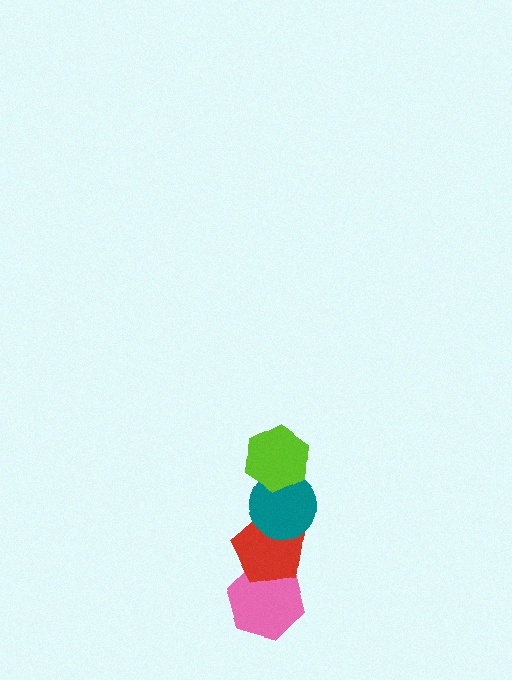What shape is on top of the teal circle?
The lime hexagon is on top of the teal circle.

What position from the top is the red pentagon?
The red pentagon is 3rd from the top.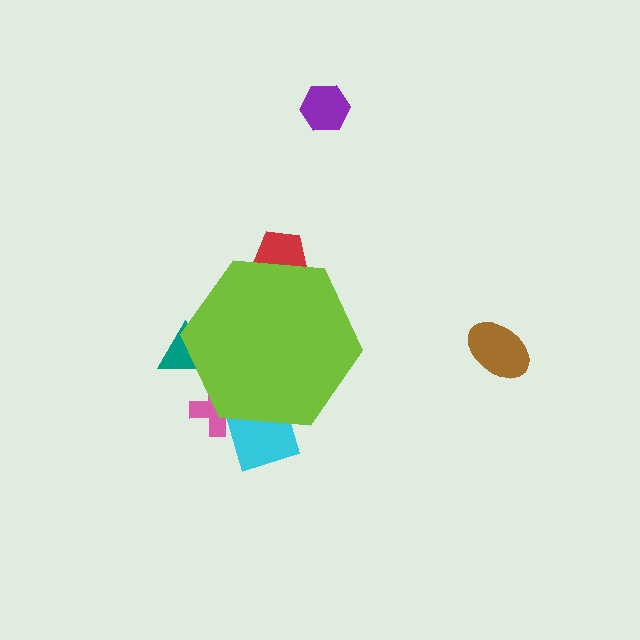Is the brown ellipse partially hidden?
No, the brown ellipse is fully visible.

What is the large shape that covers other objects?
A lime hexagon.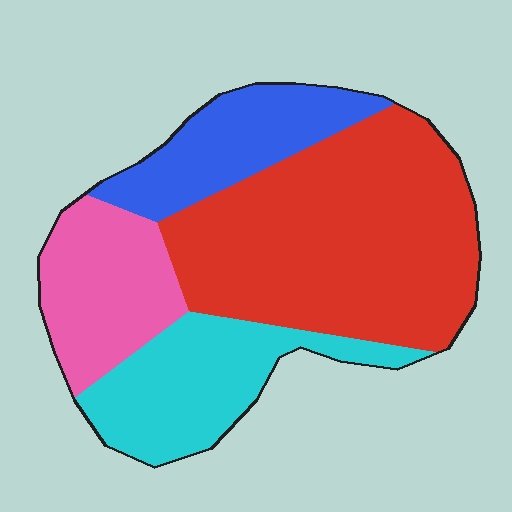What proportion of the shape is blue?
Blue covers around 15% of the shape.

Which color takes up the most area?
Red, at roughly 45%.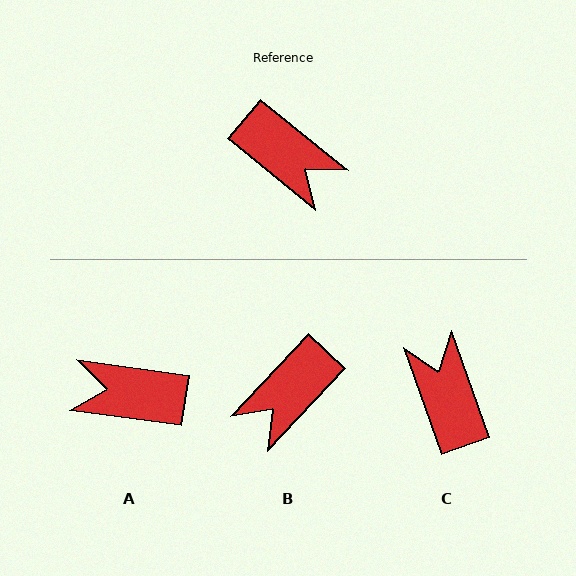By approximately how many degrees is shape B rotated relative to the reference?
Approximately 94 degrees clockwise.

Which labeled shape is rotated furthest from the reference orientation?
A, about 149 degrees away.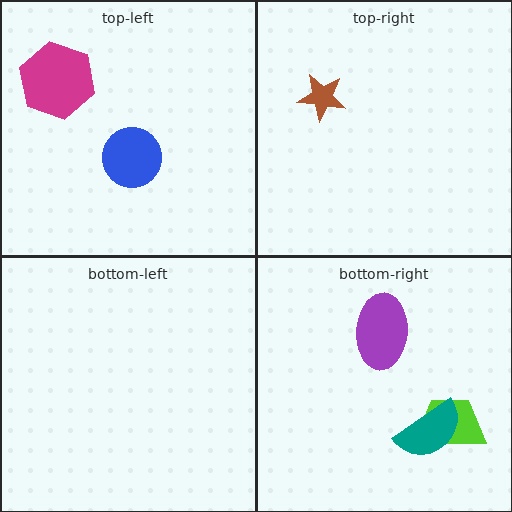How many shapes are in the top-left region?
2.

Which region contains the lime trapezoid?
The bottom-right region.